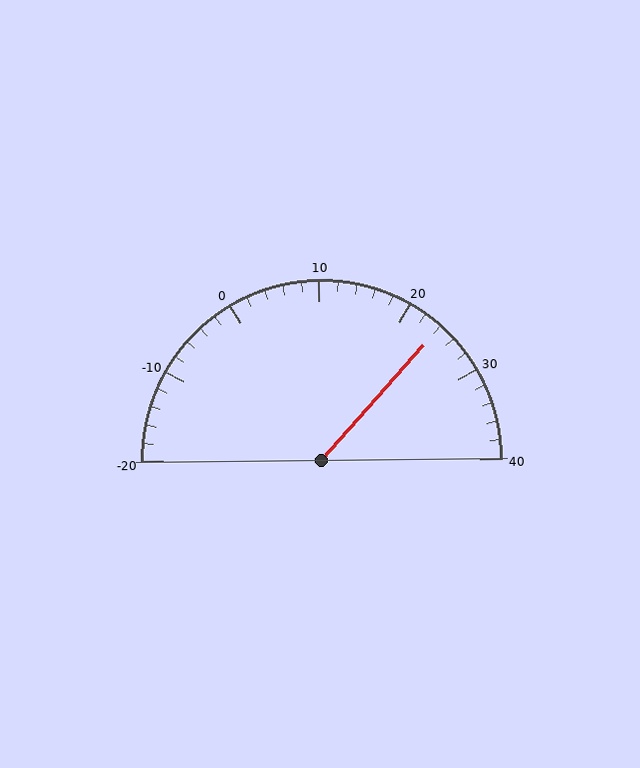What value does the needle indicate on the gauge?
The needle indicates approximately 24.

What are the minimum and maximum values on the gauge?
The gauge ranges from -20 to 40.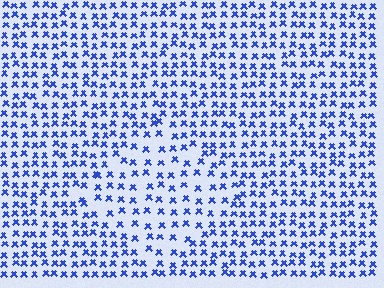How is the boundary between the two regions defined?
The boundary is defined by a change in element density (approximately 1.7x ratio). All elements are the same color, size, and shape.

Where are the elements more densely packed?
The elements are more densely packed outside the diamond boundary.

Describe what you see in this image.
The image contains small blue elements arranged at two different densities. A diamond-shaped region is visible where the elements are less densely packed than the surrounding area.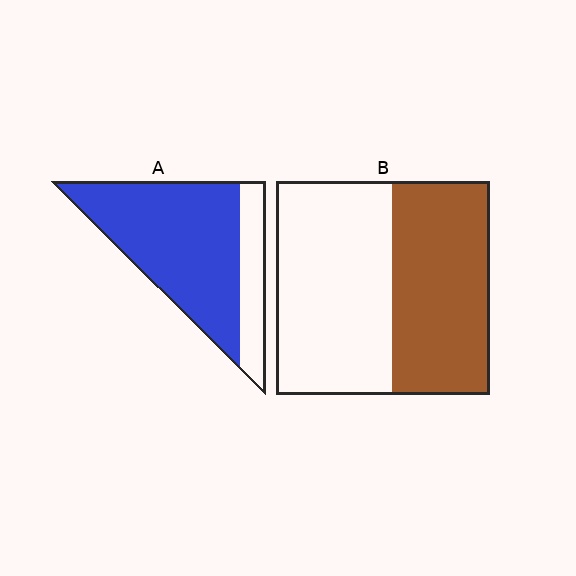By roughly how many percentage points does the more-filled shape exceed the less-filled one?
By roughly 30 percentage points (A over B).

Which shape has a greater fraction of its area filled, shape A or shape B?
Shape A.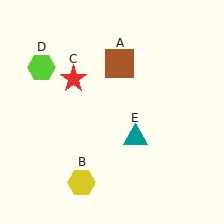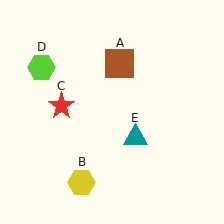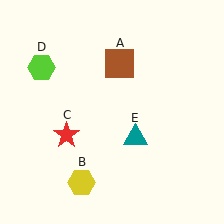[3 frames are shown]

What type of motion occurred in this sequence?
The red star (object C) rotated counterclockwise around the center of the scene.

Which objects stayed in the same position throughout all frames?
Brown square (object A) and yellow hexagon (object B) and lime hexagon (object D) and teal triangle (object E) remained stationary.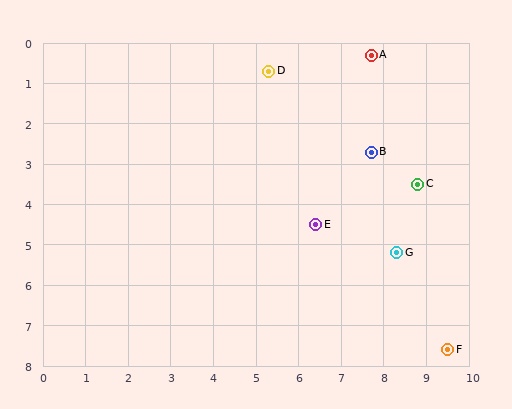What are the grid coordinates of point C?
Point C is at approximately (8.8, 3.5).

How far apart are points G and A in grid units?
Points G and A are about 4.9 grid units apart.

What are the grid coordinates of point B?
Point B is at approximately (7.7, 2.7).